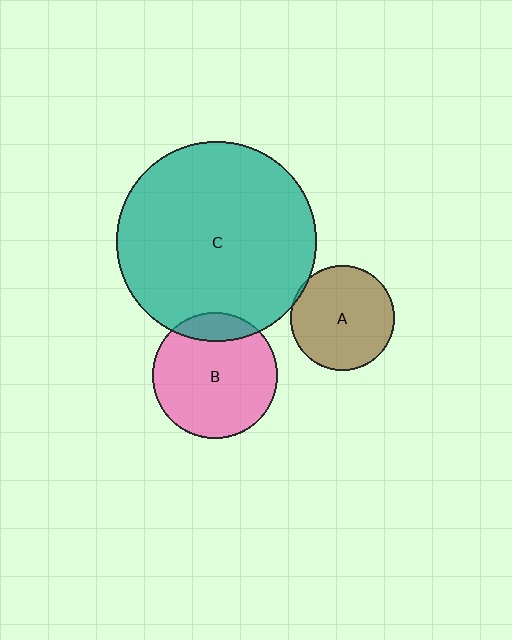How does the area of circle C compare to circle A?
Approximately 3.7 times.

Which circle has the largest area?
Circle C (teal).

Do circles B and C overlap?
Yes.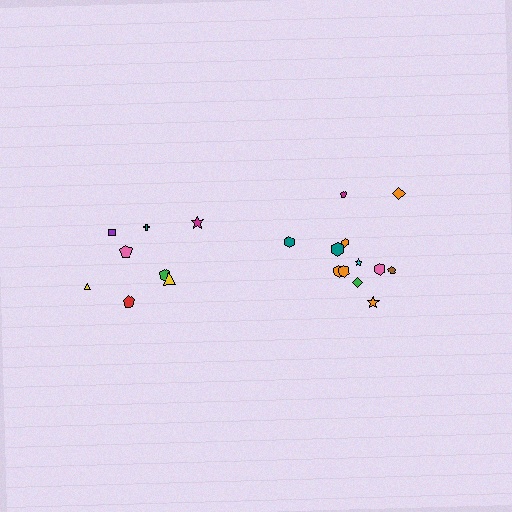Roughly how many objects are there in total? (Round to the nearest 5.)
Roughly 20 objects in total.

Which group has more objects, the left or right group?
The right group.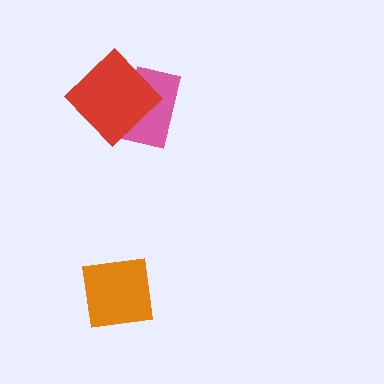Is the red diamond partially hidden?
No, no other shape covers it.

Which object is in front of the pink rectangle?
The red diamond is in front of the pink rectangle.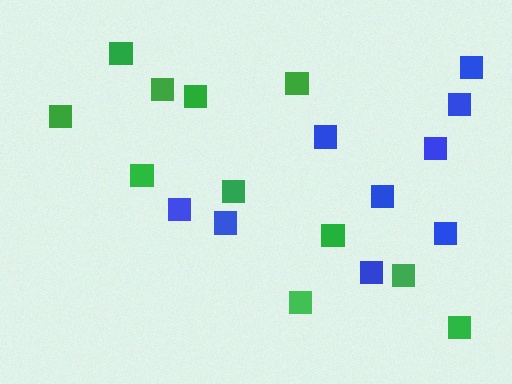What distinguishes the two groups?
There are 2 groups: one group of green squares (11) and one group of blue squares (9).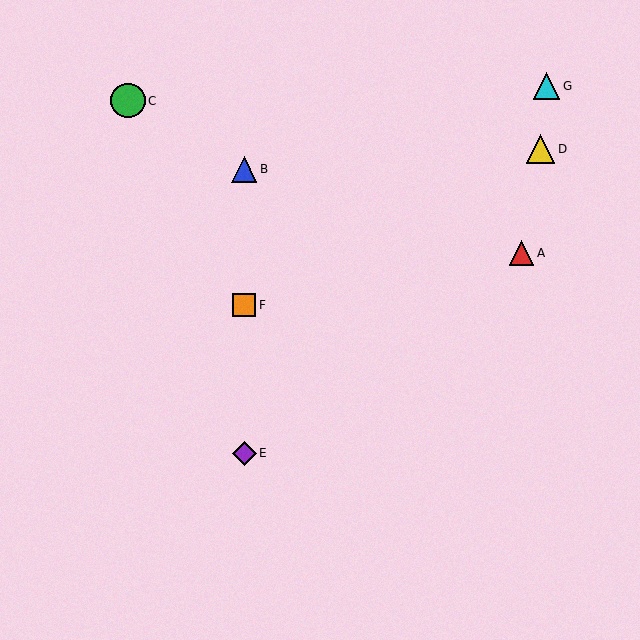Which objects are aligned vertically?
Objects B, E, F are aligned vertically.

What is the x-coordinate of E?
Object E is at x≈244.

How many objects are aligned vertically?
3 objects (B, E, F) are aligned vertically.